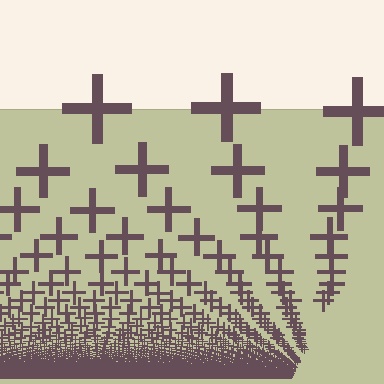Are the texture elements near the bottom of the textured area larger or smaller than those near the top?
Smaller. The gradient is inverted — elements near the bottom are smaller and denser.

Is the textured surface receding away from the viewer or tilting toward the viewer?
The surface appears to tilt toward the viewer. Texture elements get larger and sparser toward the top.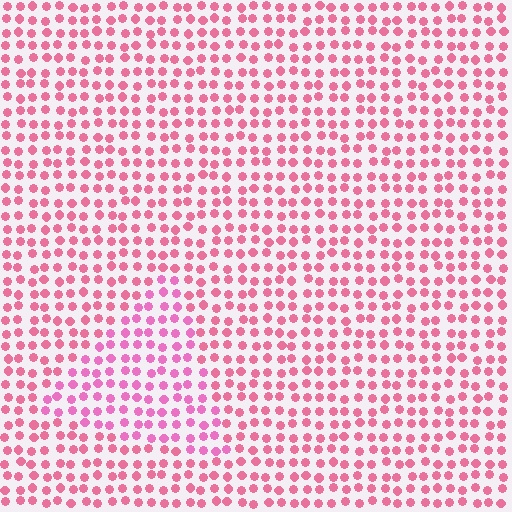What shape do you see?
I see a triangle.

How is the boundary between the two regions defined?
The boundary is defined purely by a slight shift in hue (about 20 degrees). Spacing, size, and orientation are identical on both sides.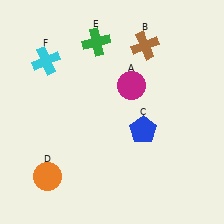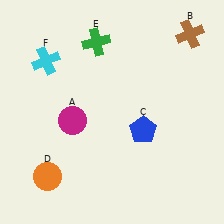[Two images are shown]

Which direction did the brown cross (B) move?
The brown cross (B) moved right.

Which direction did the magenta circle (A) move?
The magenta circle (A) moved left.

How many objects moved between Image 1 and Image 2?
2 objects moved between the two images.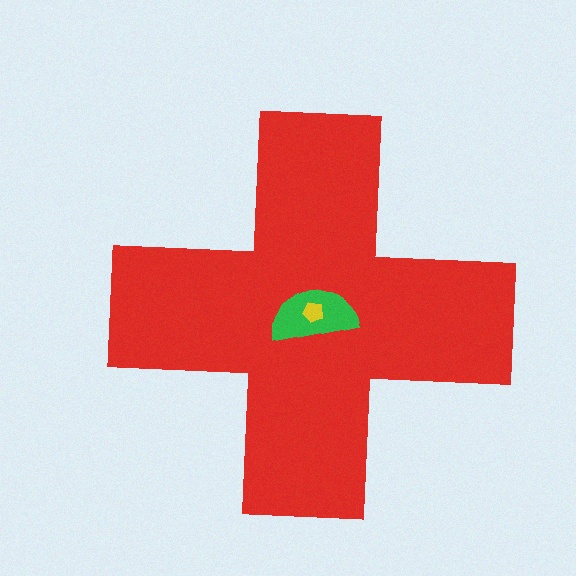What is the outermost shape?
The red cross.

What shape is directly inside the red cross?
The green semicircle.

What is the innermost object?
The yellow pentagon.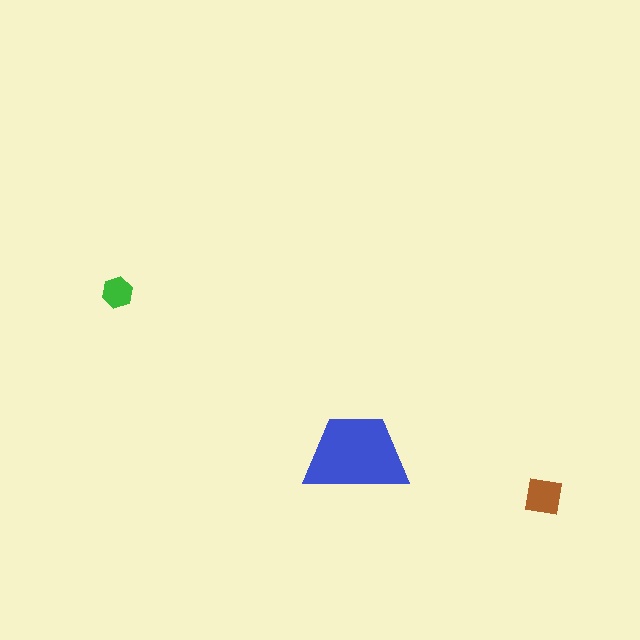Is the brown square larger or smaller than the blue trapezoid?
Smaller.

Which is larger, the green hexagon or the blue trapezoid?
The blue trapezoid.